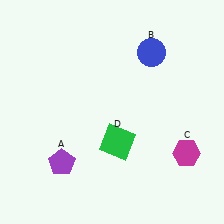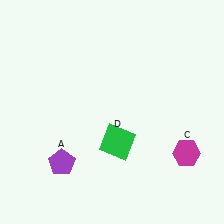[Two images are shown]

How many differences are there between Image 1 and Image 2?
There is 1 difference between the two images.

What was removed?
The blue circle (B) was removed in Image 2.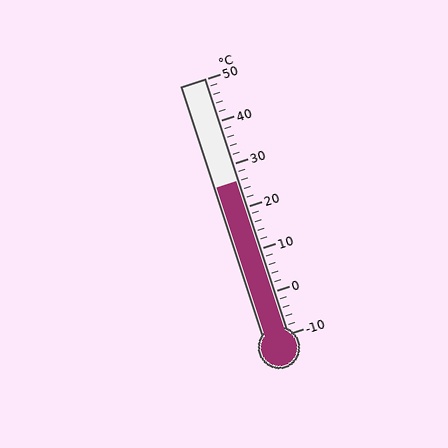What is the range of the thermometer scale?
The thermometer scale ranges from -10°C to 50°C.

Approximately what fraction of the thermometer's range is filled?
The thermometer is filled to approximately 60% of its range.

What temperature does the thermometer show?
The thermometer shows approximately 26°C.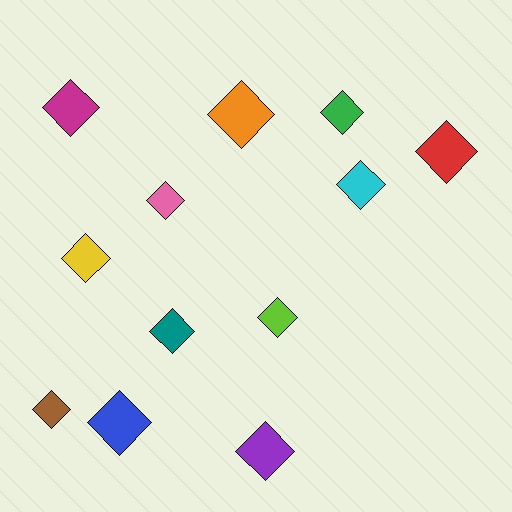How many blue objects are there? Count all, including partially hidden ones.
There is 1 blue object.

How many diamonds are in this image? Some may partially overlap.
There are 12 diamonds.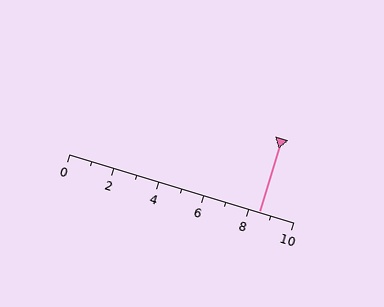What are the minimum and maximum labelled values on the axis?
The axis runs from 0 to 10.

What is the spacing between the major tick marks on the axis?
The major ticks are spaced 2 apart.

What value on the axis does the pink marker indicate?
The marker indicates approximately 8.5.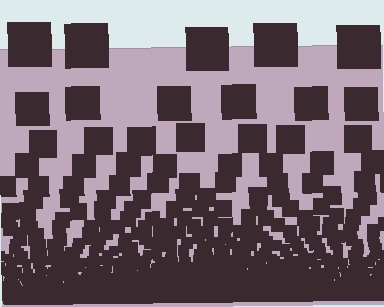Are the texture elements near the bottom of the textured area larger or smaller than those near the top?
Smaller. The gradient is inverted — elements near the bottom are smaller and denser.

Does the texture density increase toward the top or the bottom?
Density increases toward the bottom.